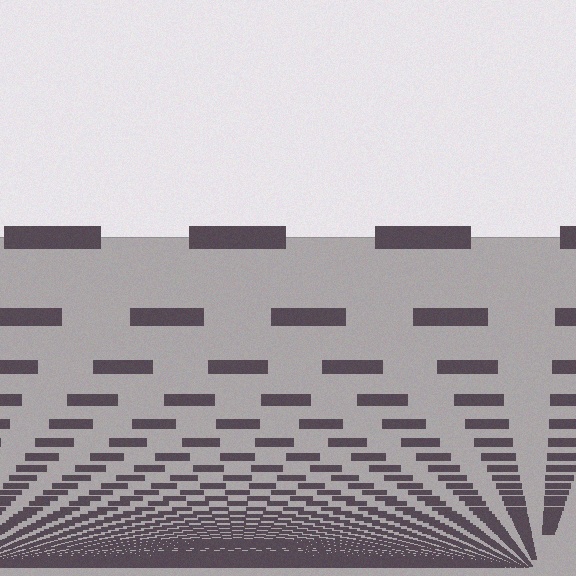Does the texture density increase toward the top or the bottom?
Density increases toward the bottom.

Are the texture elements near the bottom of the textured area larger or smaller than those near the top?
Smaller. The gradient is inverted — elements near the bottom are smaller and denser.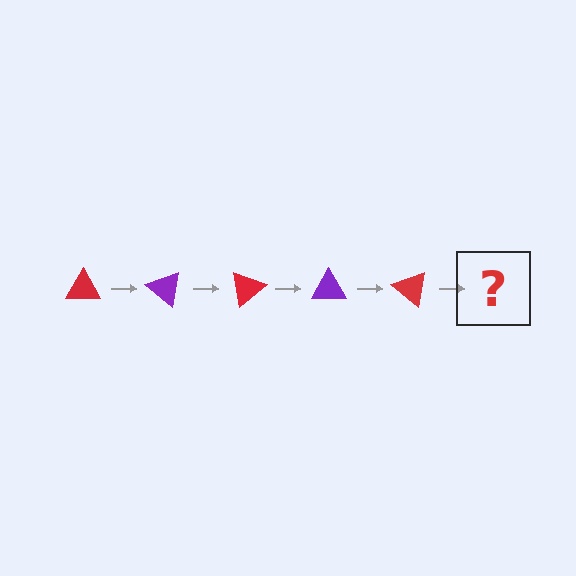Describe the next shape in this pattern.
It should be a purple triangle, rotated 200 degrees from the start.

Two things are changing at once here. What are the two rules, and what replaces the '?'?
The two rules are that it rotates 40 degrees each step and the color cycles through red and purple. The '?' should be a purple triangle, rotated 200 degrees from the start.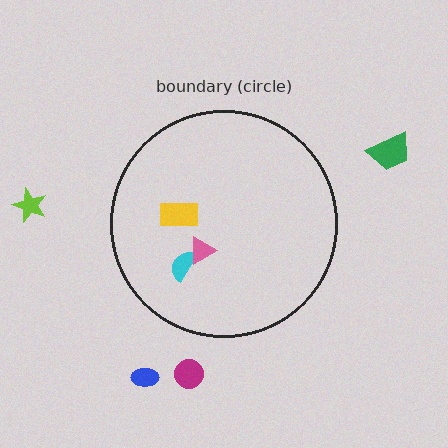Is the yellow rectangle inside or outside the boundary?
Inside.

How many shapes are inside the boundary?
3 inside, 4 outside.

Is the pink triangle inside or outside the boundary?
Inside.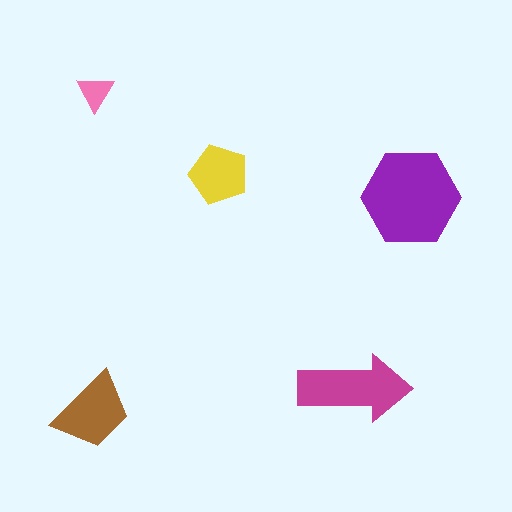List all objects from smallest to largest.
The pink triangle, the yellow pentagon, the brown trapezoid, the magenta arrow, the purple hexagon.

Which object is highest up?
The pink triangle is topmost.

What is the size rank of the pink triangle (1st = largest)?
5th.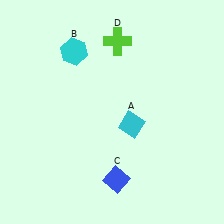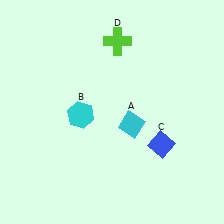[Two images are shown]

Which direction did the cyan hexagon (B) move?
The cyan hexagon (B) moved down.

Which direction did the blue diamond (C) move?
The blue diamond (C) moved right.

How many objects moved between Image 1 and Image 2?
2 objects moved between the two images.